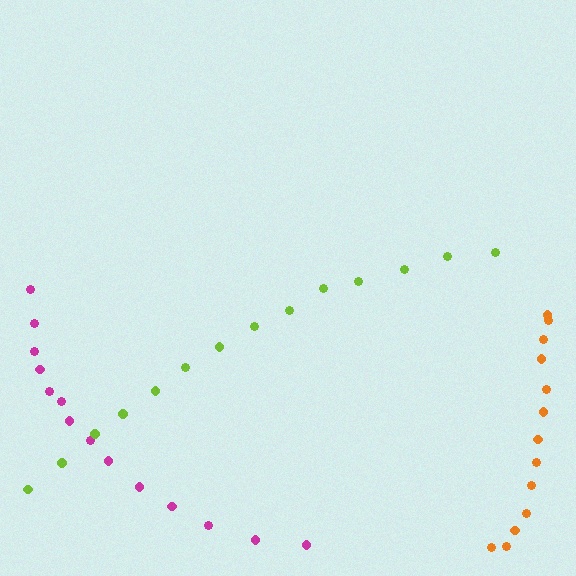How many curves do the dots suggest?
There are 3 distinct paths.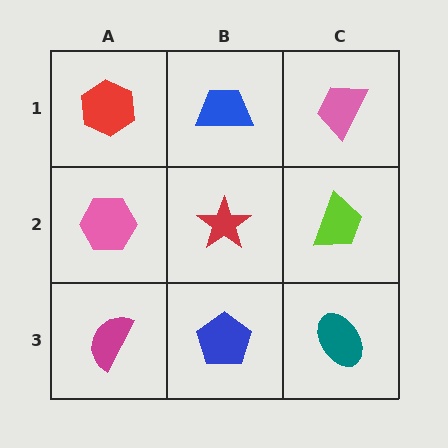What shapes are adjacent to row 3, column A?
A pink hexagon (row 2, column A), a blue pentagon (row 3, column B).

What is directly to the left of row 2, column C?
A red star.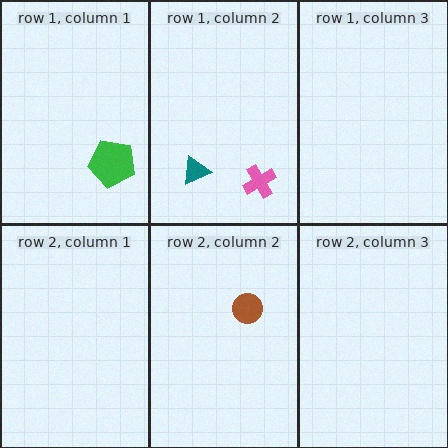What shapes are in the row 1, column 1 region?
The green pentagon.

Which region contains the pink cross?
The row 1, column 2 region.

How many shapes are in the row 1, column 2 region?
2.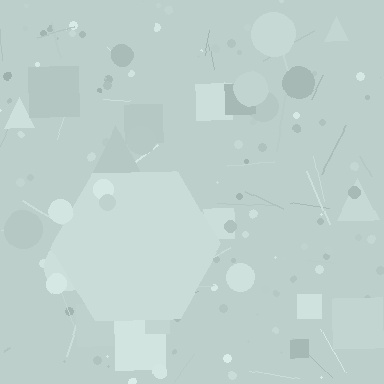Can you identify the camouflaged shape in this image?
The camouflaged shape is a hexagon.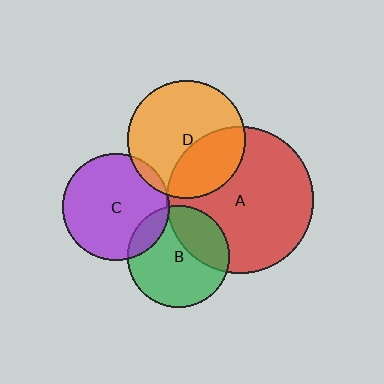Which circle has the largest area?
Circle A (red).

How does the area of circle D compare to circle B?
Approximately 1.3 times.